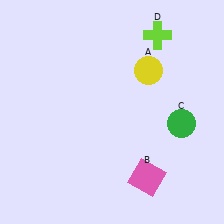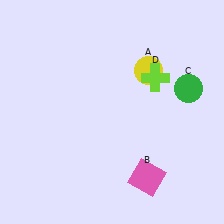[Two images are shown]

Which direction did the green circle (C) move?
The green circle (C) moved up.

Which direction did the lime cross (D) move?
The lime cross (D) moved down.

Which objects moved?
The objects that moved are: the green circle (C), the lime cross (D).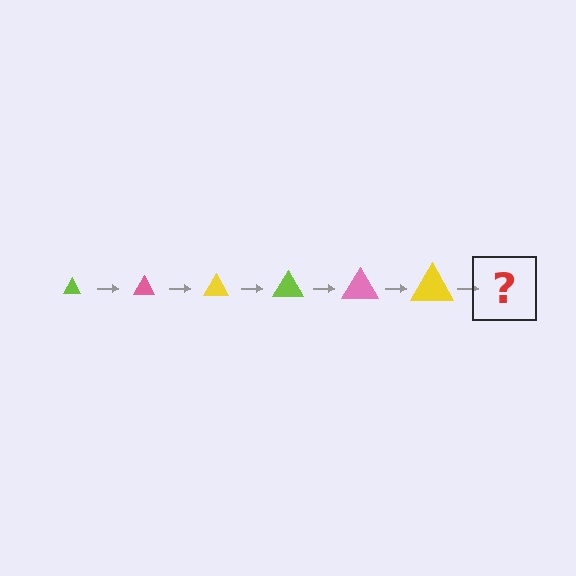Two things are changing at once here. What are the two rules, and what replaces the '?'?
The two rules are that the triangle grows larger each step and the color cycles through lime, pink, and yellow. The '?' should be a lime triangle, larger than the previous one.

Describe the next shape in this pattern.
It should be a lime triangle, larger than the previous one.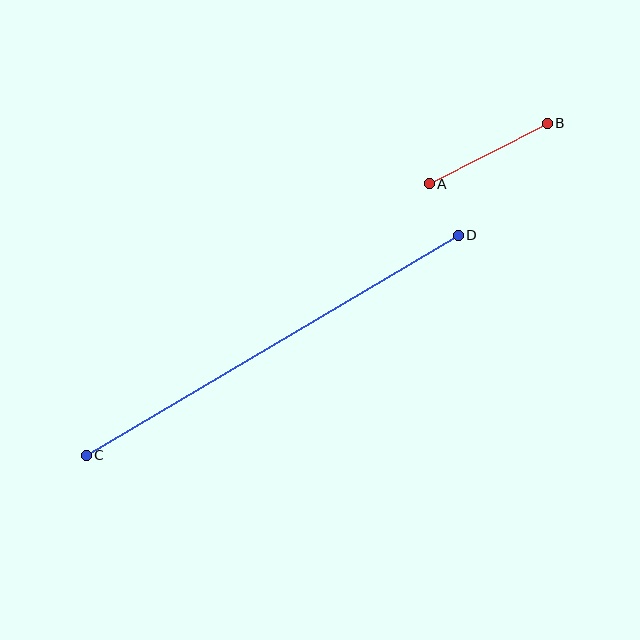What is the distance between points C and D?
The distance is approximately 432 pixels.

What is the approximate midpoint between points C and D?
The midpoint is at approximately (272, 345) pixels.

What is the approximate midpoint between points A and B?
The midpoint is at approximately (488, 154) pixels.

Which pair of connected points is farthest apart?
Points C and D are farthest apart.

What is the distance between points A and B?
The distance is approximately 133 pixels.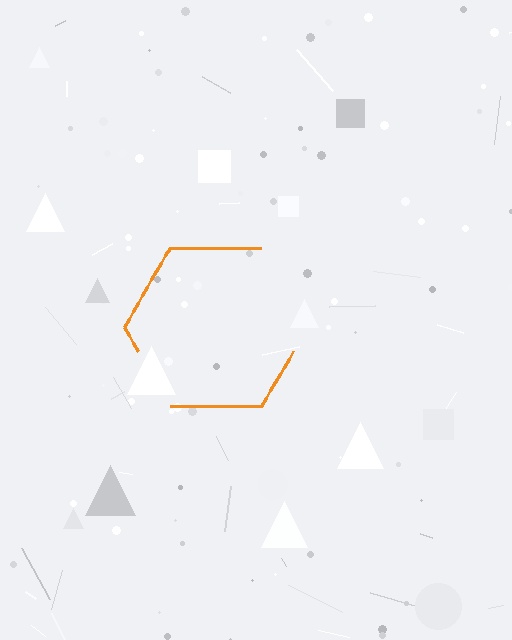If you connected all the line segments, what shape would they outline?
They would outline a hexagon.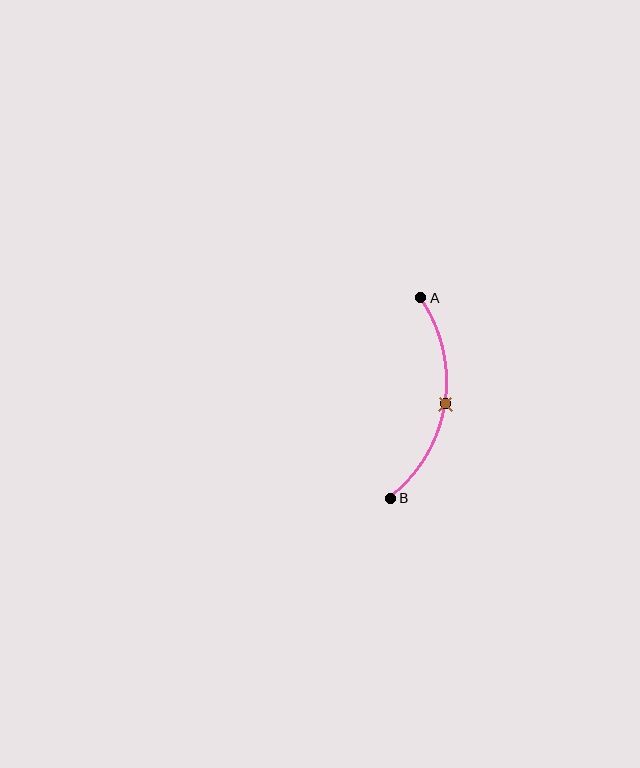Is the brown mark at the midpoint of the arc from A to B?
Yes. The brown mark lies on the arc at equal arc-length from both A and B — it is the arc midpoint.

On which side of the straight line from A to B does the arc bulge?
The arc bulges to the right of the straight line connecting A and B.